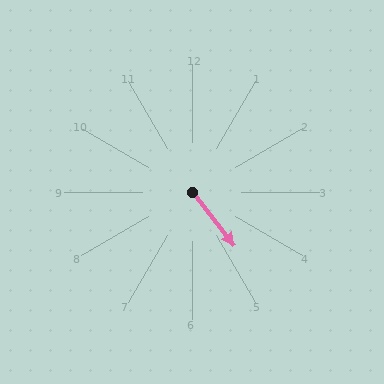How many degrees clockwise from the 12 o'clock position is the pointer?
Approximately 142 degrees.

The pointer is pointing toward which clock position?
Roughly 5 o'clock.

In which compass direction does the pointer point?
Southeast.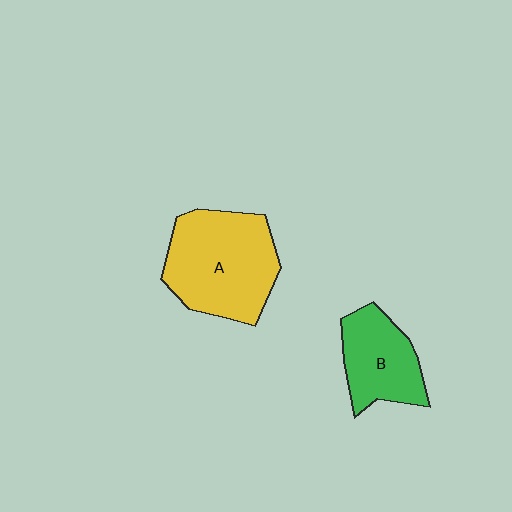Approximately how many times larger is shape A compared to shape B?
Approximately 1.6 times.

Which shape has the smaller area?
Shape B (green).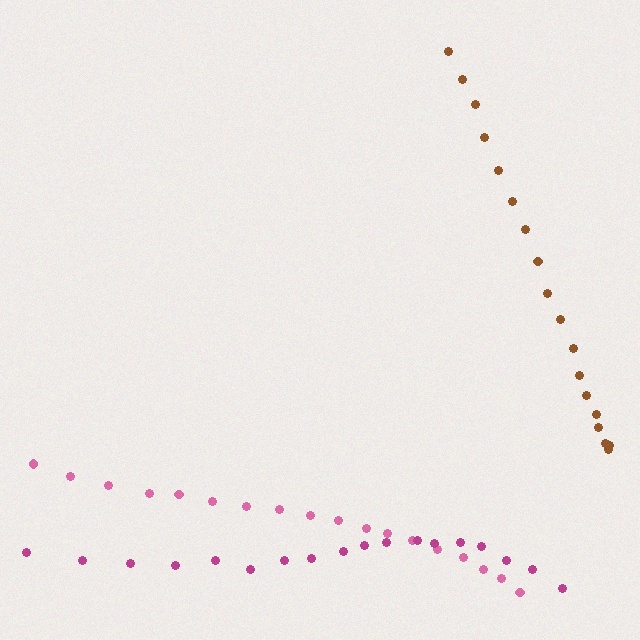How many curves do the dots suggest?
There are 3 distinct paths.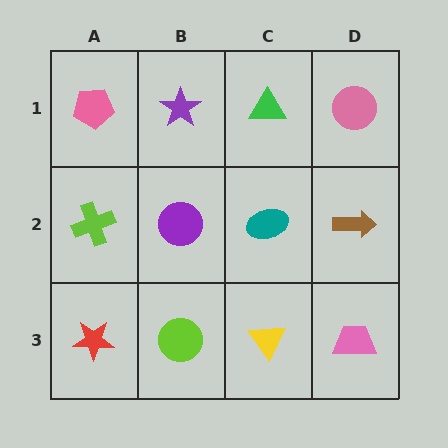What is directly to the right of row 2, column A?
A purple circle.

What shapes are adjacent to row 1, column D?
A brown arrow (row 2, column D), a green triangle (row 1, column C).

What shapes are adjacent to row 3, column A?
A lime cross (row 2, column A), a lime circle (row 3, column B).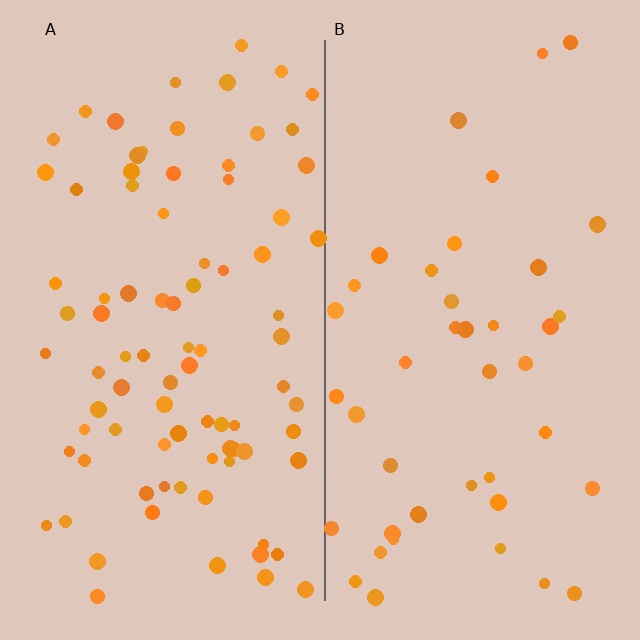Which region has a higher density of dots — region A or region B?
A (the left).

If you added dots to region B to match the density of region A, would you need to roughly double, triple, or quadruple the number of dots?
Approximately double.